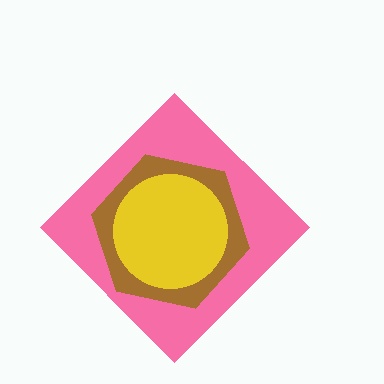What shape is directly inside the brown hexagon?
The yellow circle.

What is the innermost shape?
The yellow circle.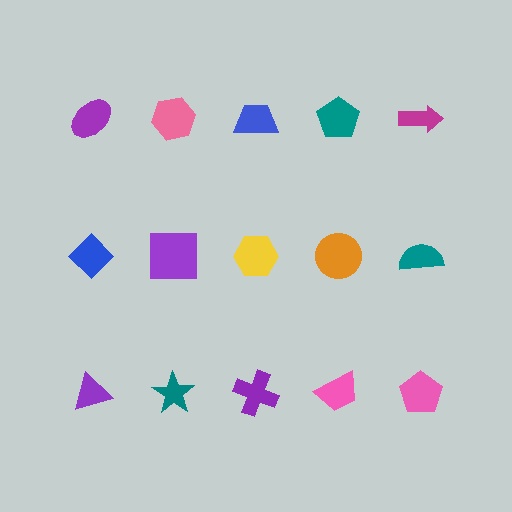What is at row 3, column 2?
A teal star.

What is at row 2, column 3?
A yellow hexagon.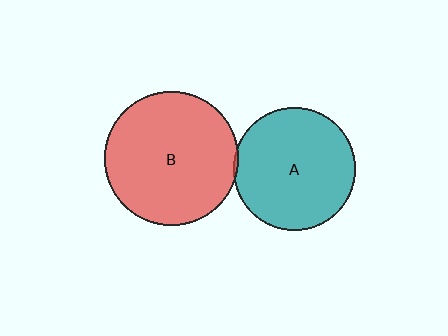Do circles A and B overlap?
Yes.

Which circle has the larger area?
Circle B (red).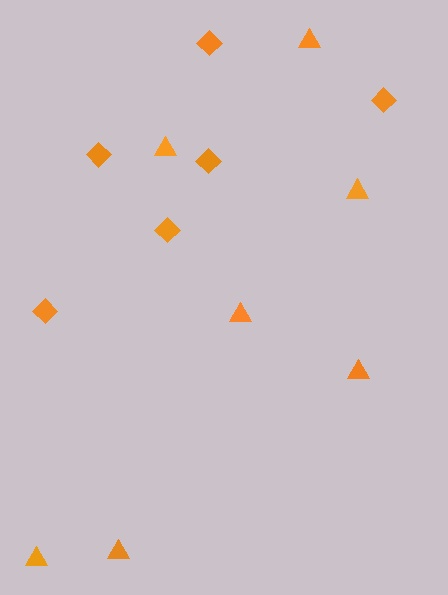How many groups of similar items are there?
There are 2 groups: one group of diamonds (6) and one group of triangles (7).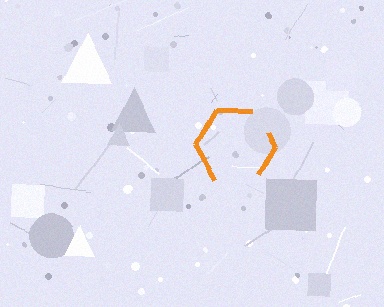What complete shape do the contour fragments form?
The contour fragments form a hexagon.